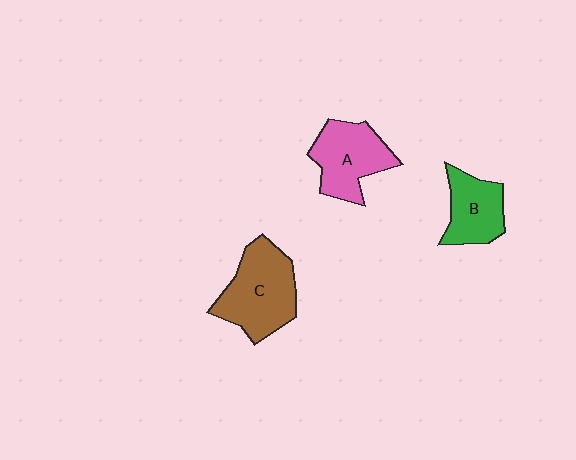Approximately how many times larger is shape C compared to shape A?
Approximately 1.2 times.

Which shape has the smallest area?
Shape B (green).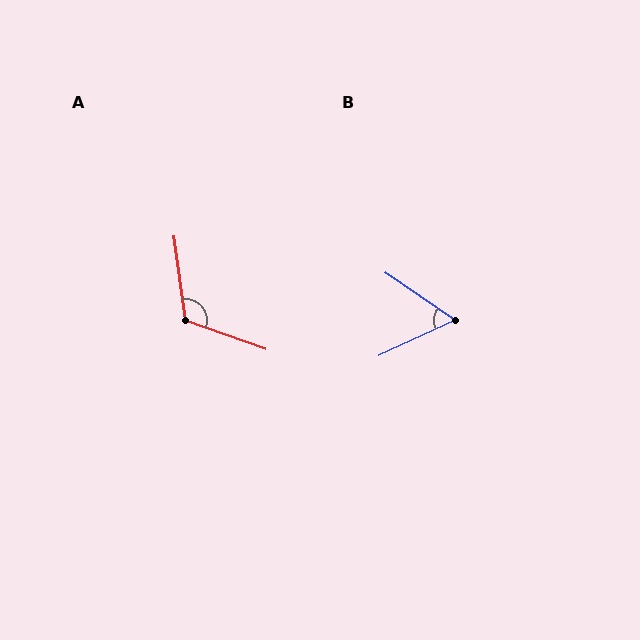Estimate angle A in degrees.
Approximately 118 degrees.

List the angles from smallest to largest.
B (59°), A (118°).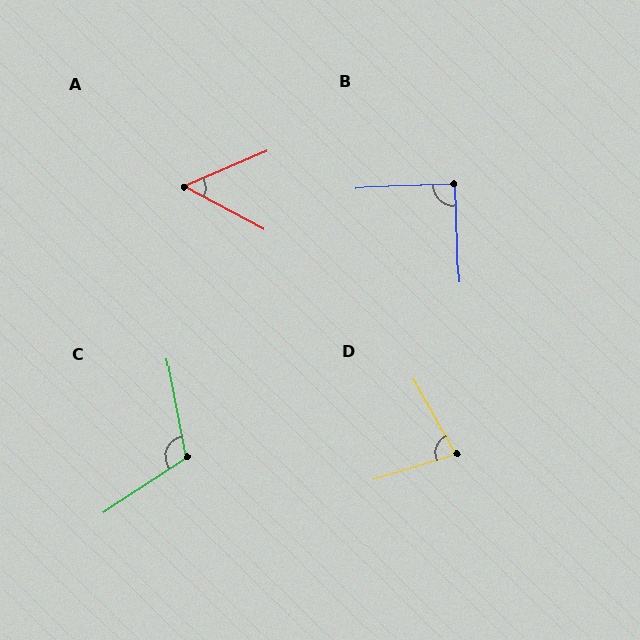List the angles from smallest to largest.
A (51°), D (78°), B (90°), C (113°).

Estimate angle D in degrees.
Approximately 78 degrees.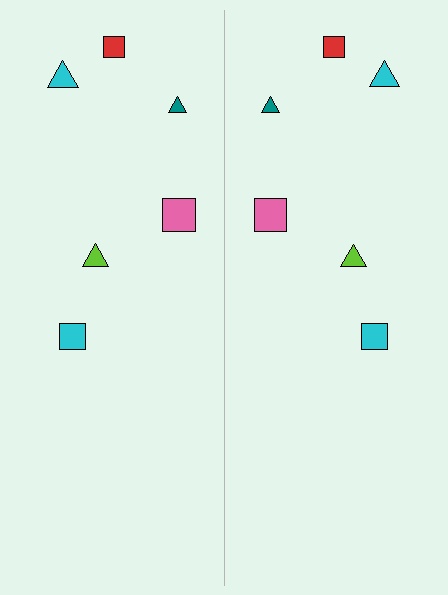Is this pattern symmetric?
Yes, this pattern has bilateral (reflection) symmetry.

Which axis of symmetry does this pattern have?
The pattern has a vertical axis of symmetry running through the center of the image.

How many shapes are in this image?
There are 12 shapes in this image.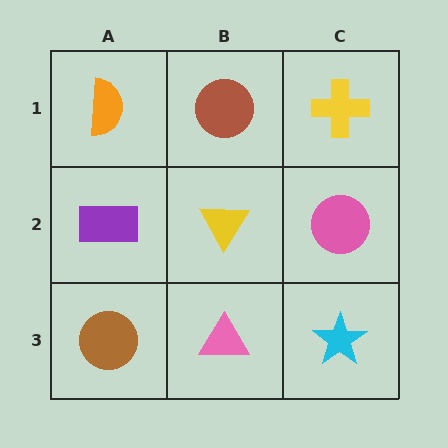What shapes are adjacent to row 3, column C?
A pink circle (row 2, column C), a pink triangle (row 3, column B).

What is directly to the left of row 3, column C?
A pink triangle.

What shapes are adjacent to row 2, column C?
A yellow cross (row 1, column C), a cyan star (row 3, column C), a yellow triangle (row 2, column B).